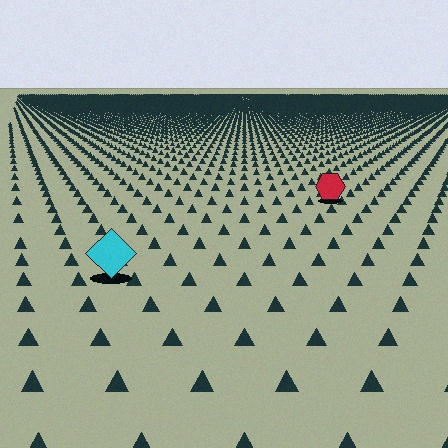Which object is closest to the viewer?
The cyan diamond is closest. The texture marks near it are larger and more spread out.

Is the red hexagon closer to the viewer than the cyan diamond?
No. The cyan diamond is closer — you can tell from the texture gradient: the ground texture is coarser near it.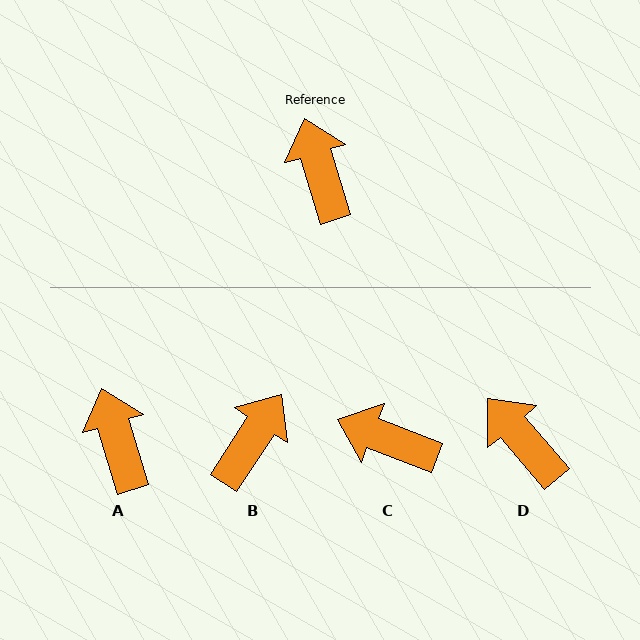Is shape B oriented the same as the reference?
No, it is off by about 50 degrees.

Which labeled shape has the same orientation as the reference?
A.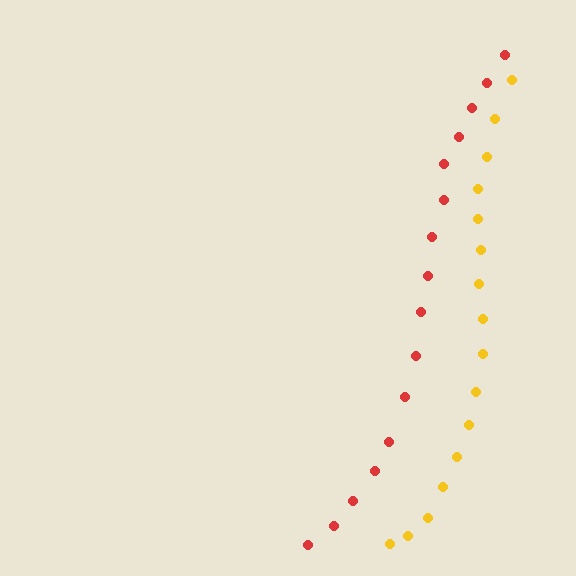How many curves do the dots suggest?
There are 2 distinct paths.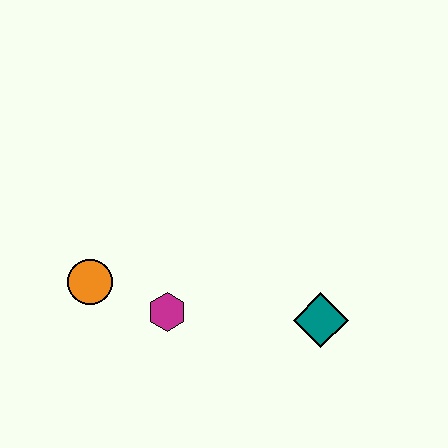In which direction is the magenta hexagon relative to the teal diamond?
The magenta hexagon is to the left of the teal diamond.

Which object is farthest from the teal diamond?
The orange circle is farthest from the teal diamond.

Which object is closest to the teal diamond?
The magenta hexagon is closest to the teal diamond.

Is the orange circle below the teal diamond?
No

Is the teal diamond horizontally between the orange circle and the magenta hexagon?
No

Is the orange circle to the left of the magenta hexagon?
Yes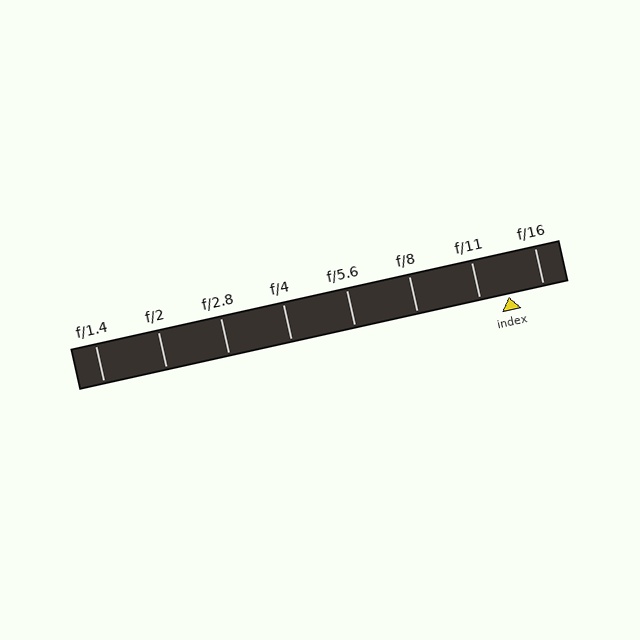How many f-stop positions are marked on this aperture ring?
There are 8 f-stop positions marked.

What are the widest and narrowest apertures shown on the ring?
The widest aperture shown is f/1.4 and the narrowest is f/16.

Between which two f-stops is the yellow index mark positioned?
The index mark is between f/11 and f/16.